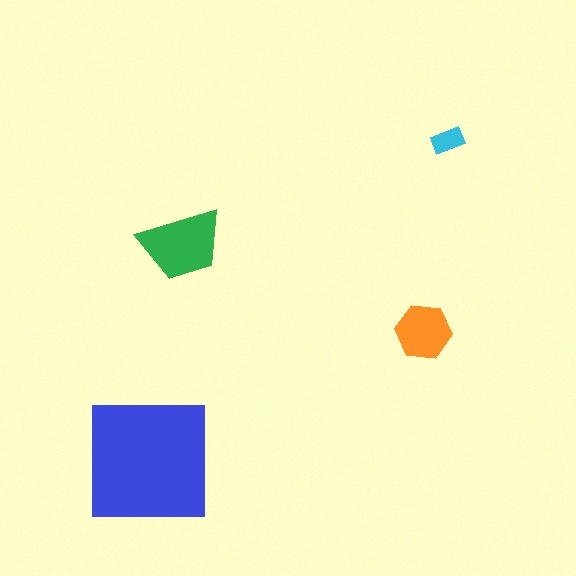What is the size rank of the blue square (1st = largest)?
1st.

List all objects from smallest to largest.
The cyan rectangle, the orange hexagon, the green trapezoid, the blue square.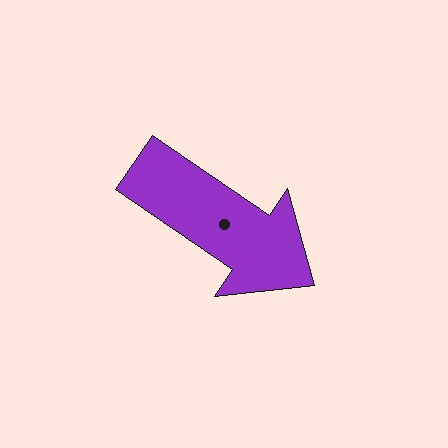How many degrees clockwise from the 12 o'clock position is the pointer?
Approximately 124 degrees.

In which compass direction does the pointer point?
Southeast.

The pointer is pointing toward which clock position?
Roughly 4 o'clock.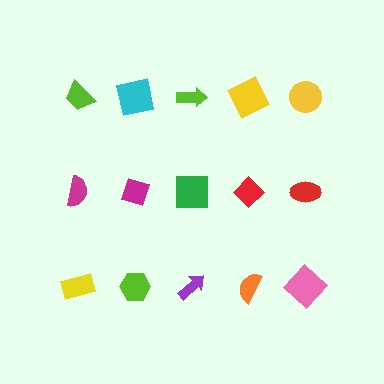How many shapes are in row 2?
5 shapes.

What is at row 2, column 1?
A magenta semicircle.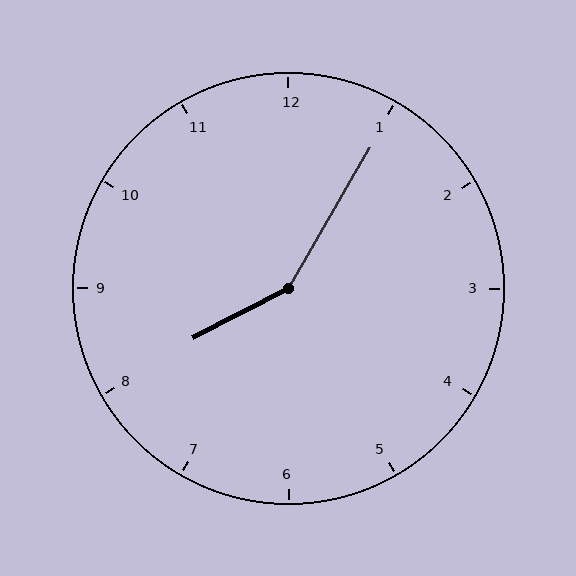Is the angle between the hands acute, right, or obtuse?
It is obtuse.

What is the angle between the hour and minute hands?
Approximately 148 degrees.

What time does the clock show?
8:05.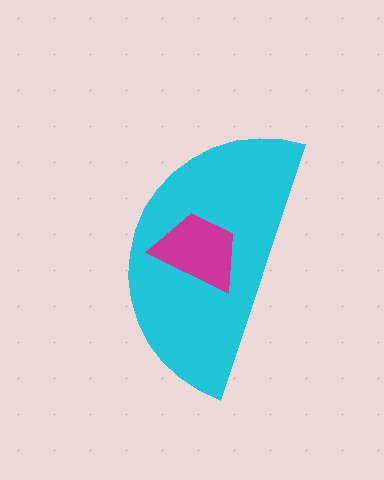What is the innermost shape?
The magenta trapezoid.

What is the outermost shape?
The cyan semicircle.